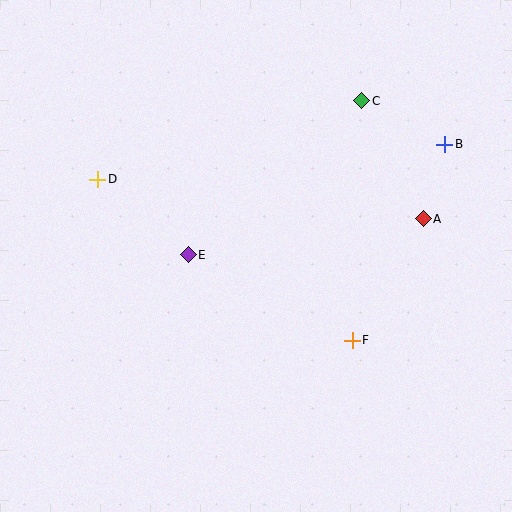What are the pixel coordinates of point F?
Point F is at (352, 340).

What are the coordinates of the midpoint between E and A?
The midpoint between E and A is at (306, 237).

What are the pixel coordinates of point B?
Point B is at (445, 144).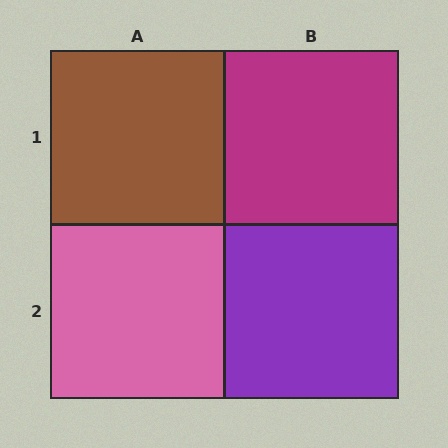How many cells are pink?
1 cell is pink.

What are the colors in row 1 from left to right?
Brown, magenta.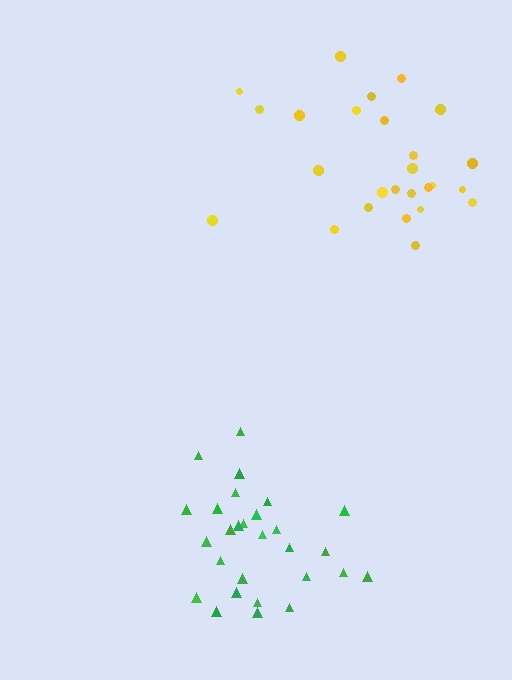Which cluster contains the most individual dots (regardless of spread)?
Green (28).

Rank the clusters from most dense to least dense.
green, yellow.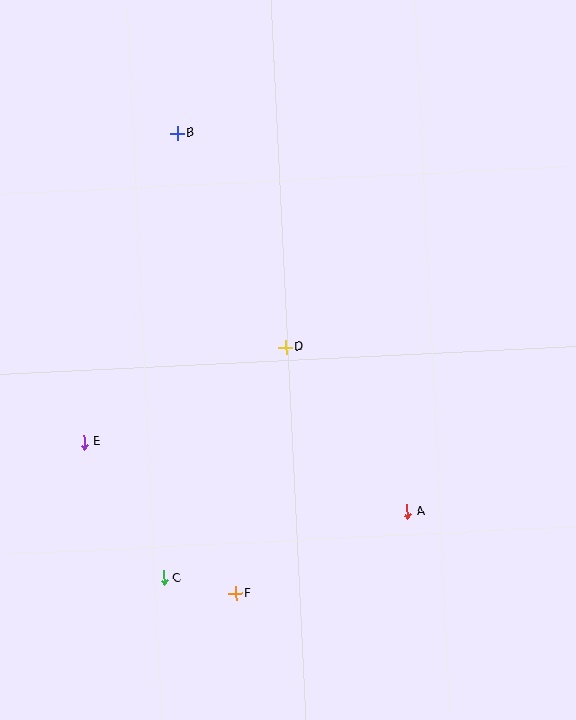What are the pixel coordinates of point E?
Point E is at (84, 442).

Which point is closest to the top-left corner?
Point B is closest to the top-left corner.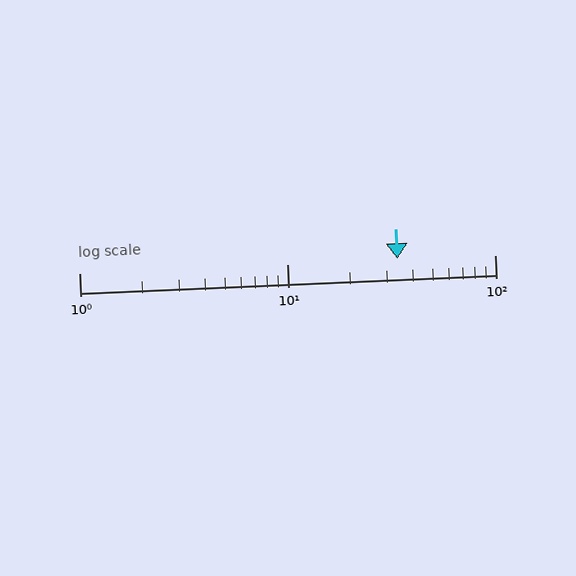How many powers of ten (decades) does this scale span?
The scale spans 2 decades, from 1 to 100.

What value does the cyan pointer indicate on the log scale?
The pointer indicates approximately 34.